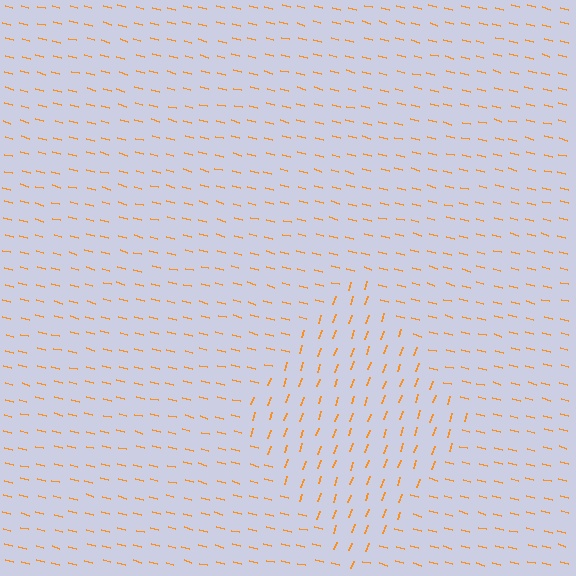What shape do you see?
I see a diamond.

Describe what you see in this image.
The image is filled with small orange line segments. A diamond region in the image has lines oriented differently from the surrounding lines, creating a visible texture boundary.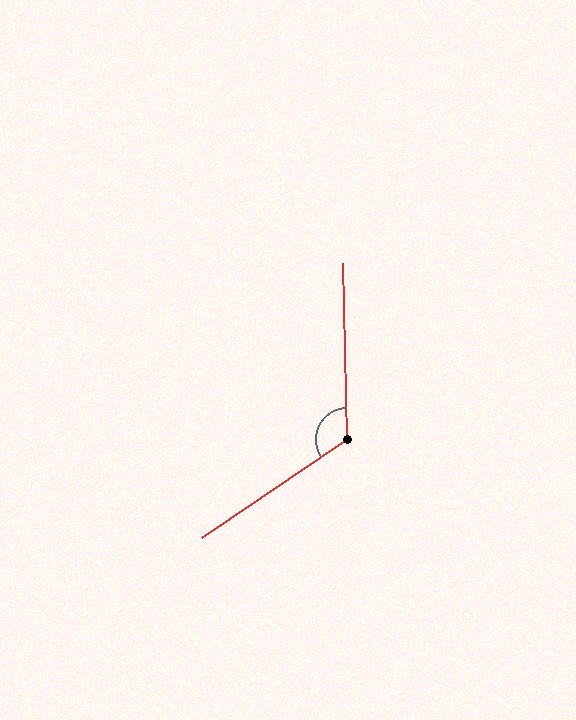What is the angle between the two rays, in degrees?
Approximately 123 degrees.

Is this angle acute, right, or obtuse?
It is obtuse.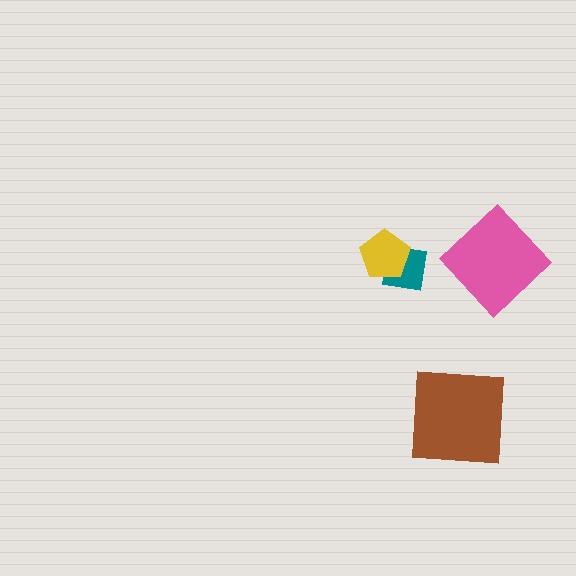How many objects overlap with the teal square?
1 object overlaps with the teal square.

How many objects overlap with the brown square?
0 objects overlap with the brown square.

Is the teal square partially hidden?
Yes, it is partially covered by another shape.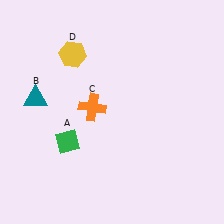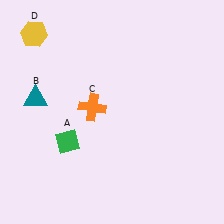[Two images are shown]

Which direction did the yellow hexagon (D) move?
The yellow hexagon (D) moved left.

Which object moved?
The yellow hexagon (D) moved left.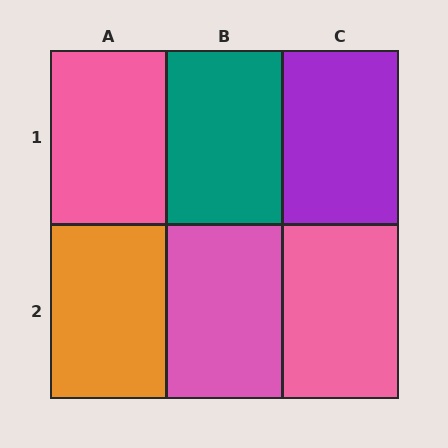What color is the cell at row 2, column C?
Pink.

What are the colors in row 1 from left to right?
Pink, teal, purple.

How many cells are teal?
1 cell is teal.